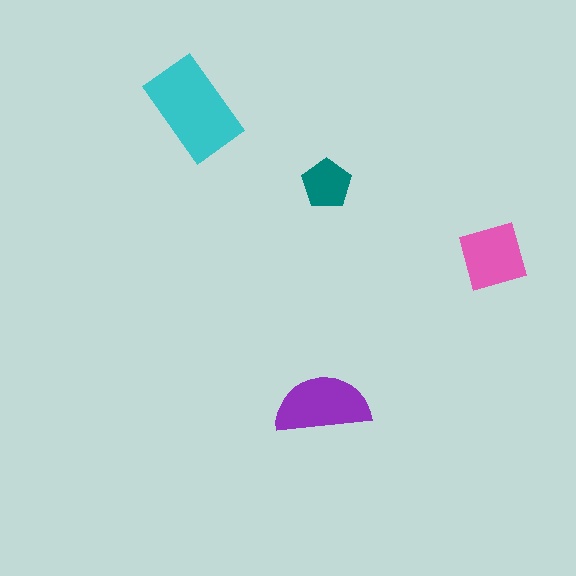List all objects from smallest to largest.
The teal pentagon, the pink diamond, the purple semicircle, the cyan rectangle.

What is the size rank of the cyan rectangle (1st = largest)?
1st.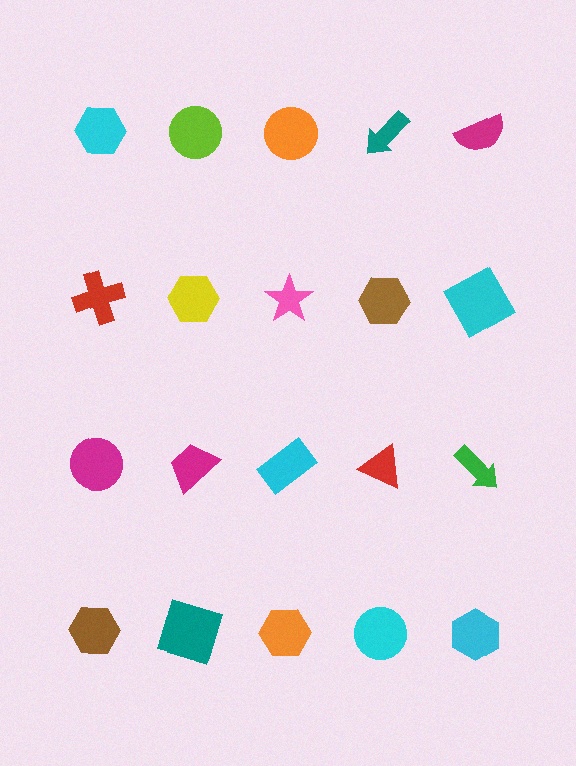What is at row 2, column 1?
A red cross.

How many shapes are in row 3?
5 shapes.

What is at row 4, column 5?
A cyan hexagon.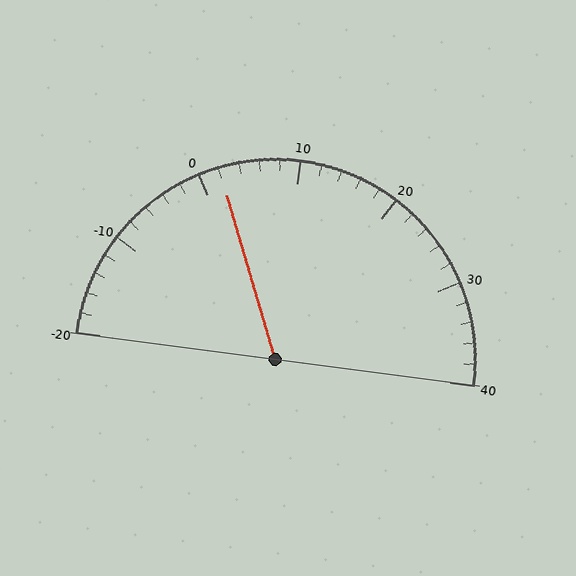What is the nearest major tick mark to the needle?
The nearest major tick mark is 0.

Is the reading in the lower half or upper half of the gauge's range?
The reading is in the lower half of the range (-20 to 40).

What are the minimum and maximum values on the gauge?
The gauge ranges from -20 to 40.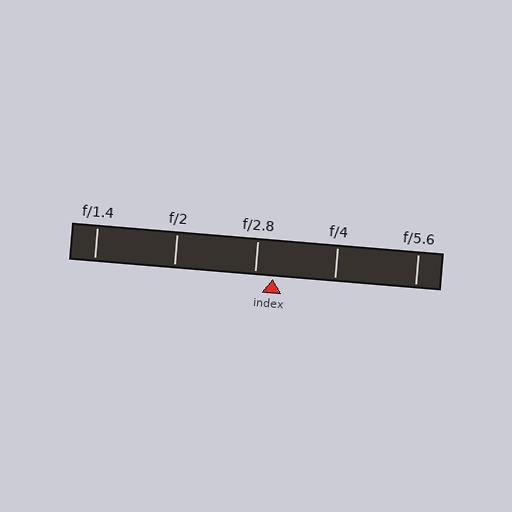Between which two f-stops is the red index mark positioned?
The index mark is between f/2.8 and f/4.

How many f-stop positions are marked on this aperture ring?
There are 5 f-stop positions marked.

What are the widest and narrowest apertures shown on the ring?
The widest aperture shown is f/1.4 and the narrowest is f/5.6.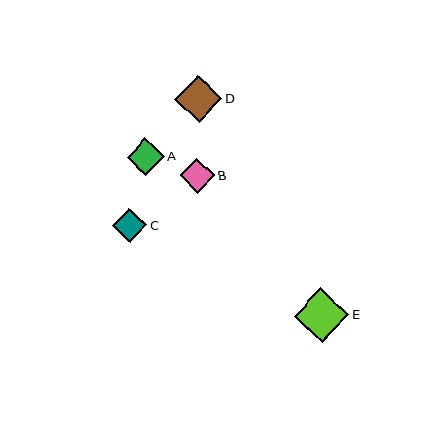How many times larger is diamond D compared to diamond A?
Diamond D is approximately 1.3 times the size of diamond A.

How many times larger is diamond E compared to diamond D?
Diamond E is approximately 1.2 times the size of diamond D.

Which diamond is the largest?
Diamond E is the largest with a size of approximately 54 pixels.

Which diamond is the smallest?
Diamond C is the smallest with a size of approximately 34 pixels.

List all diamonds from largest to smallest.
From largest to smallest: E, D, A, B, C.